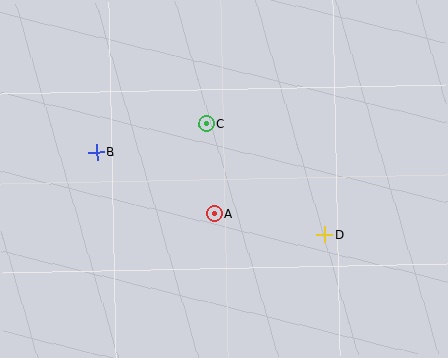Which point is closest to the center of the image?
Point A at (214, 214) is closest to the center.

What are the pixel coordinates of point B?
Point B is at (97, 152).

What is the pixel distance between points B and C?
The distance between B and C is 113 pixels.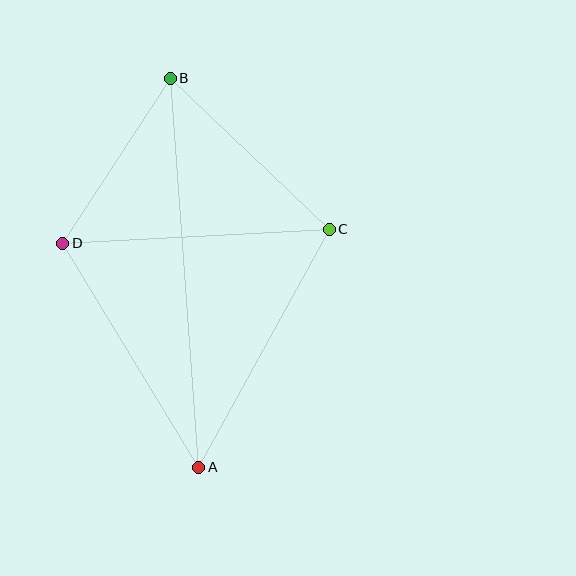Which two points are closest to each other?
Points B and D are closest to each other.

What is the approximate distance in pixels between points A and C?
The distance between A and C is approximately 271 pixels.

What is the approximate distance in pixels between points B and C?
The distance between B and C is approximately 220 pixels.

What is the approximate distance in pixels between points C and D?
The distance between C and D is approximately 267 pixels.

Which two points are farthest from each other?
Points A and B are farthest from each other.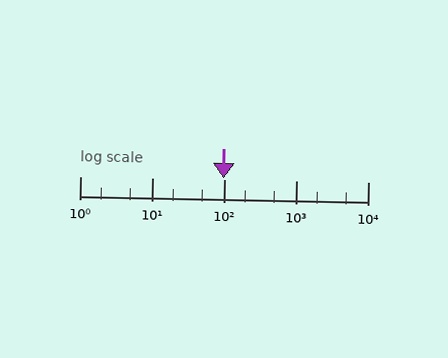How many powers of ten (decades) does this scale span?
The scale spans 4 decades, from 1 to 10000.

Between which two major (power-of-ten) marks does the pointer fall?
The pointer is between 10 and 100.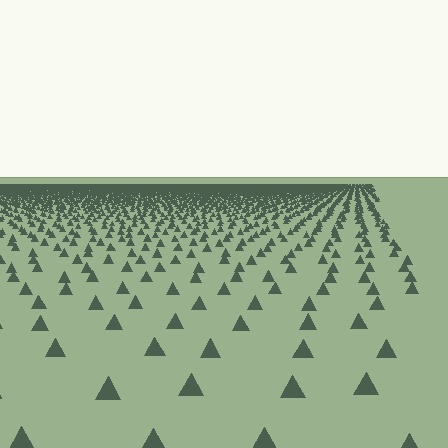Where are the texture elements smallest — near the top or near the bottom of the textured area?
Near the top.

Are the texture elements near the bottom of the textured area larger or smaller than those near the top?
Larger. Near the bottom, elements are closer to the viewer and appear at a bigger on-screen size.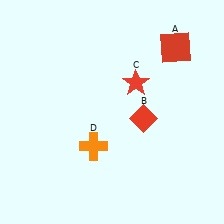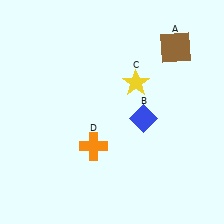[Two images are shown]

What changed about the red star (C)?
In Image 1, C is red. In Image 2, it changed to yellow.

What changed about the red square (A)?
In Image 1, A is red. In Image 2, it changed to brown.